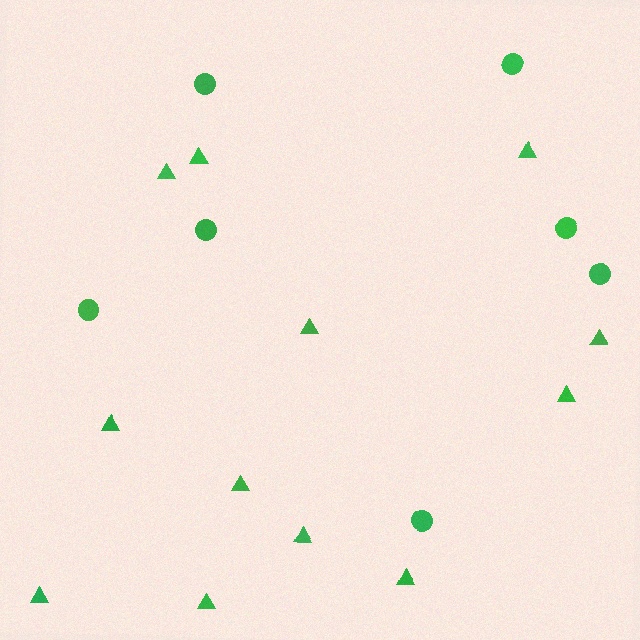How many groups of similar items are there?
There are 2 groups: one group of triangles (12) and one group of circles (7).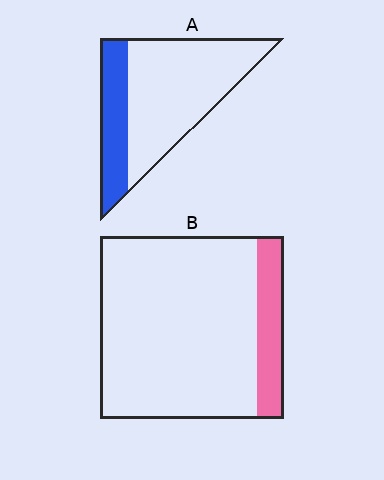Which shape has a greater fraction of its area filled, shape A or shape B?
Shape A.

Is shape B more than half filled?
No.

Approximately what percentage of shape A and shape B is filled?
A is approximately 30% and B is approximately 15%.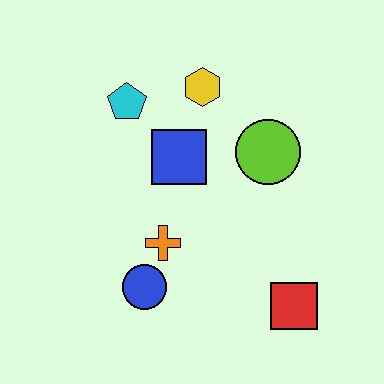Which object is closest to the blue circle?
The orange cross is closest to the blue circle.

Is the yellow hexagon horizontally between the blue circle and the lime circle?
Yes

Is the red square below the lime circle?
Yes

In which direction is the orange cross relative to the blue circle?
The orange cross is above the blue circle.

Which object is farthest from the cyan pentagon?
The red square is farthest from the cyan pentagon.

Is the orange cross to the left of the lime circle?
Yes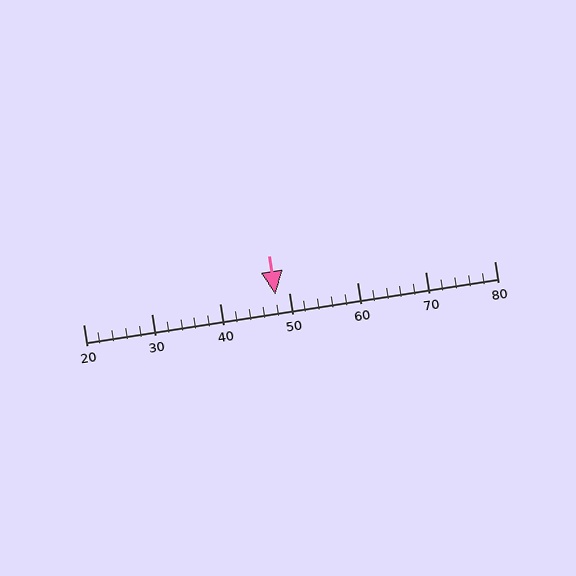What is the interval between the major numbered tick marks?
The major tick marks are spaced 10 units apart.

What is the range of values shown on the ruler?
The ruler shows values from 20 to 80.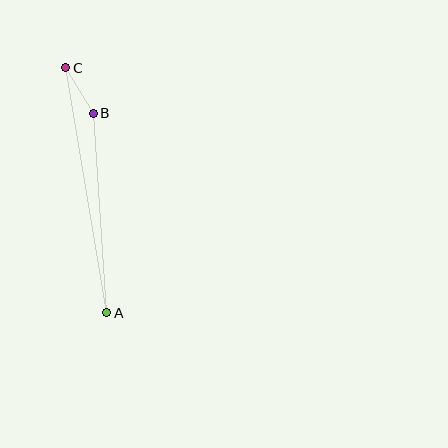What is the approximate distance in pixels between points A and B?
The distance between A and B is approximately 200 pixels.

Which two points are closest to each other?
Points B and C are closest to each other.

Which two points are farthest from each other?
Points A and C are farthest from each other.